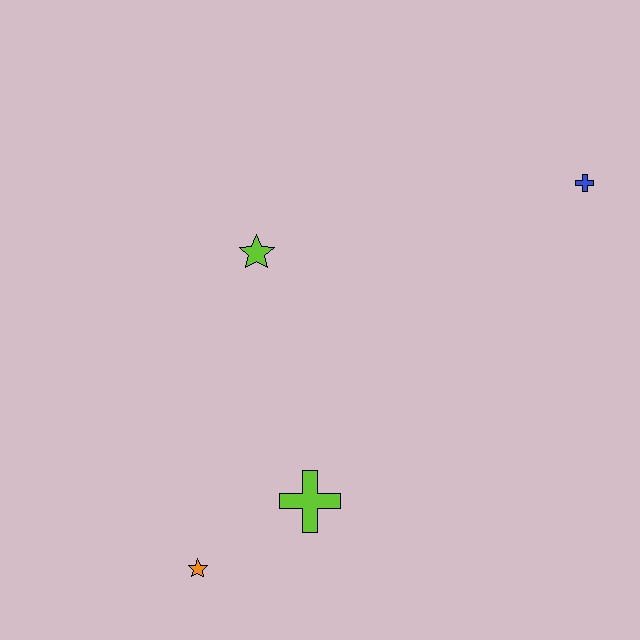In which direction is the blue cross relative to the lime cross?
The blue cross is above the lime cross.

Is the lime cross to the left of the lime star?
No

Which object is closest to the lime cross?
The orange star is closest to the lime cross.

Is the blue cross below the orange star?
No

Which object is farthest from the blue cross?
The orange star is farthest from the blue cross.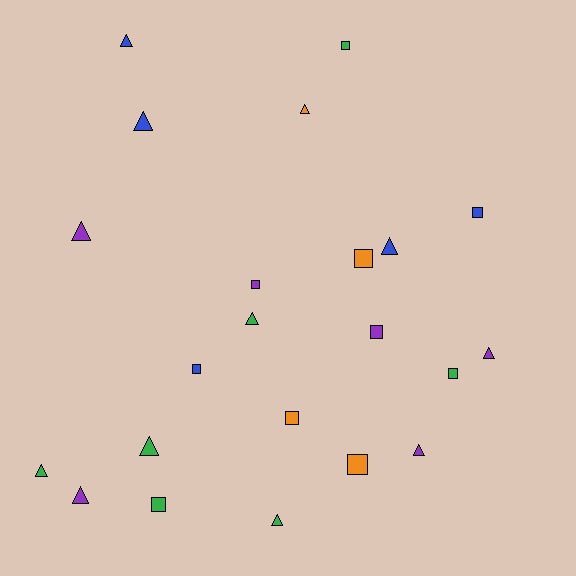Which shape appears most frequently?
Triangle, with 12 objects.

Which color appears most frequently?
Green, with 7 objects.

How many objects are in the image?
There are 22 objects.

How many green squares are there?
There are 3 green squares.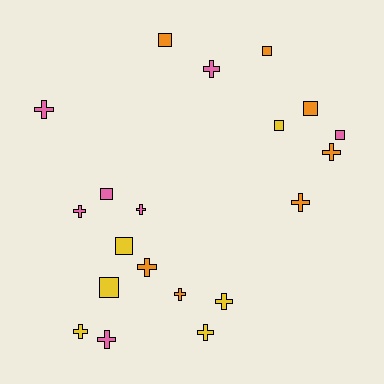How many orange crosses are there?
There are 4 orange crosses.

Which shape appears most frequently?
Cross, with 12 objects.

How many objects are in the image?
There are 20 objects.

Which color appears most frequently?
Orange, with 7 objects.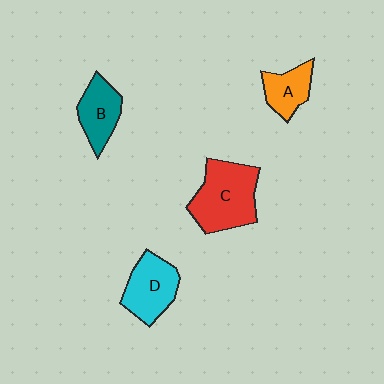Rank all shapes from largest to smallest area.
From largest to smallest: C (red), D (cyan), B (teal), A (orange).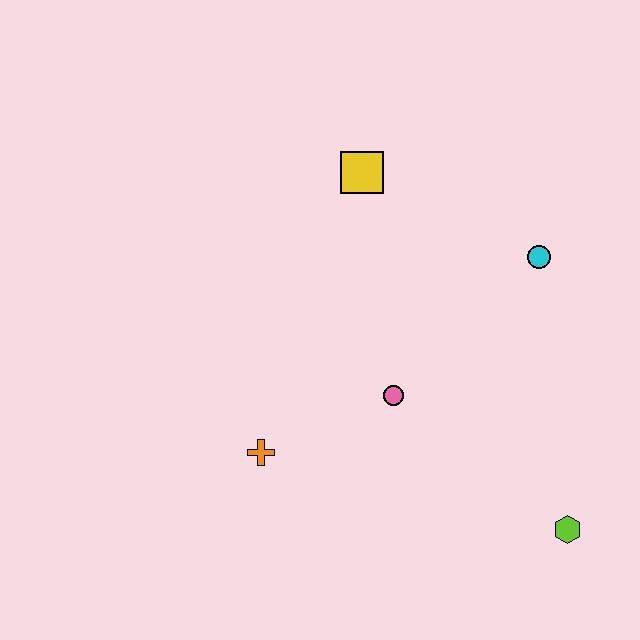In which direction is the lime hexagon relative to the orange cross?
The lime hexagon is to the right of the orange cross.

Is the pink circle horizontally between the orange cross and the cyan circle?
Yes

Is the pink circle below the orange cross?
No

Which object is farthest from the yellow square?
The lime hexagon is farthest from the yellow square.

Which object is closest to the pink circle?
The orange cross is closest to the pink circle.